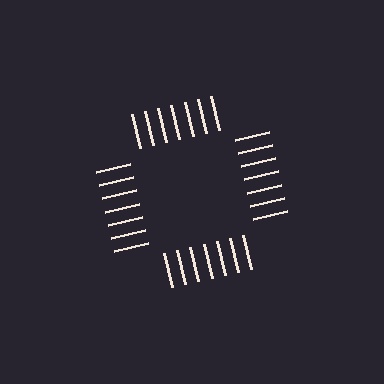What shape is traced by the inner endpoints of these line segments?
An illusory square — the line segments terminate on its edges but no continuous stroke is drawn.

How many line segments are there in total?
28 — 7 along each of the 4 edges.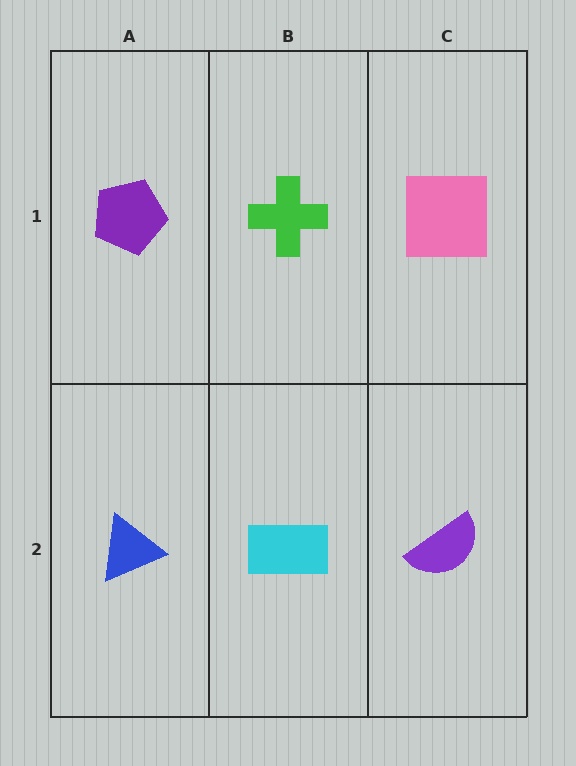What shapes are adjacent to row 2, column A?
A purple pentagon (row 1, column A), a cyan rectangle (row 2, column B).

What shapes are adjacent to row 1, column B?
A cyan rectangle (row 2, column B), a purple pentagon (row 1, column A), a pink square (row 1, column C).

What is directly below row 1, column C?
A purple semicircle.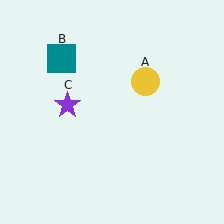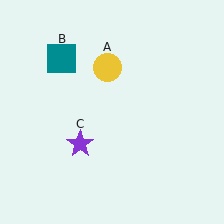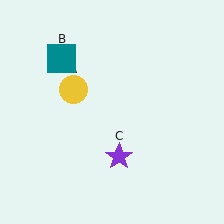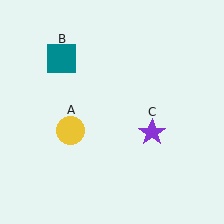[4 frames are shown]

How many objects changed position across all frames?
2 objects changed position: yellow circle (object A), purple star (object C).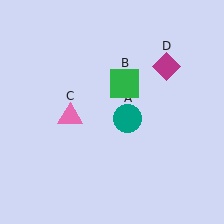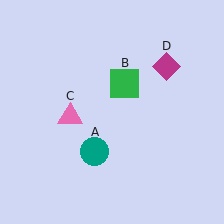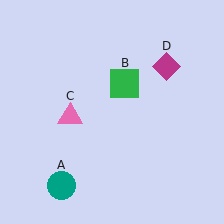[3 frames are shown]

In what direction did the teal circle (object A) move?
The teal circle (object A) moved down and to the left.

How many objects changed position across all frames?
1 object changed position: teal circle (object A).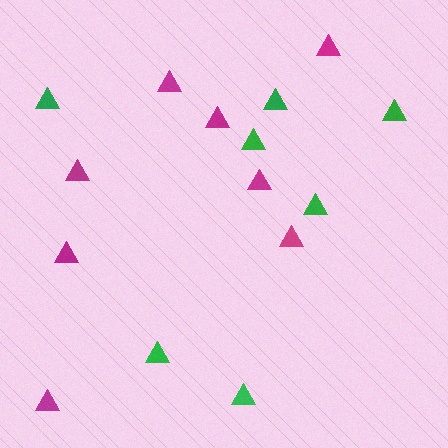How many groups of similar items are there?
There are 2 groups: one group of magenta triangles (8) and one group of green triangles (7).